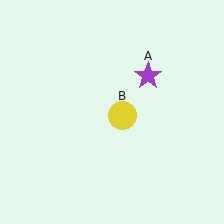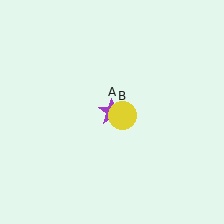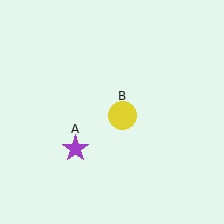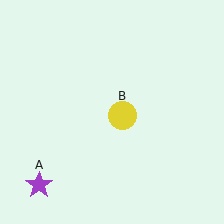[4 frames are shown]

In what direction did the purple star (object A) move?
The purple star (object A) moved down and to the left.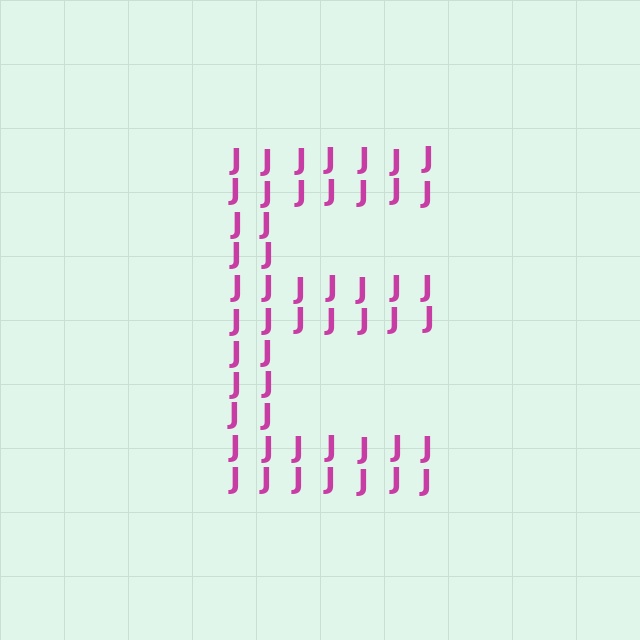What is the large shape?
The large shape is the letter E.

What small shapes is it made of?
It is made of small letter J's.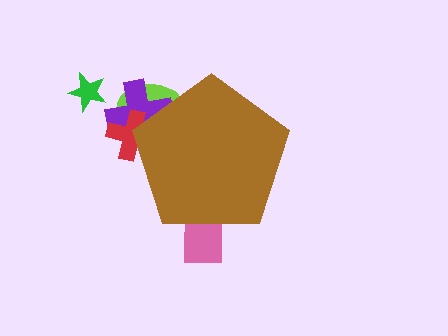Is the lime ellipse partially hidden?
Yes, the lime ellipse is partially hidden behind the brown pentagon.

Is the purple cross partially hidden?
Yes, the purple cross is partially hidden behind the brown pentagon.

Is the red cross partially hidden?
Yes, the red cross is partially hidden behind the brown pentagon.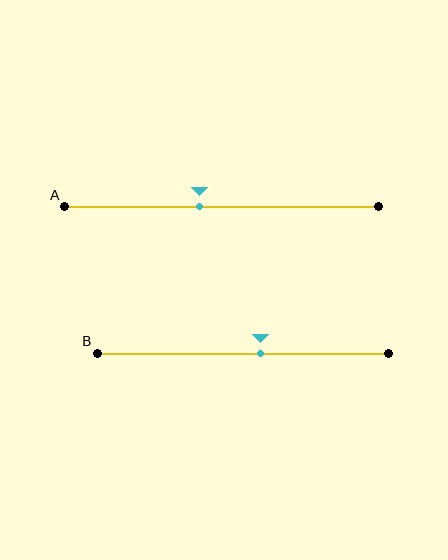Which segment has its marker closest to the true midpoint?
Segment B has its marker closest to the true midpoint.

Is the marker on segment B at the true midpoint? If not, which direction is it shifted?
No, the marker on segment B is shifted to the right by about 6% of the segment length.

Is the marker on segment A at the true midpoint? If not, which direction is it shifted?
No, the marker on segment A is shifted to the left by about 7% of the segment length.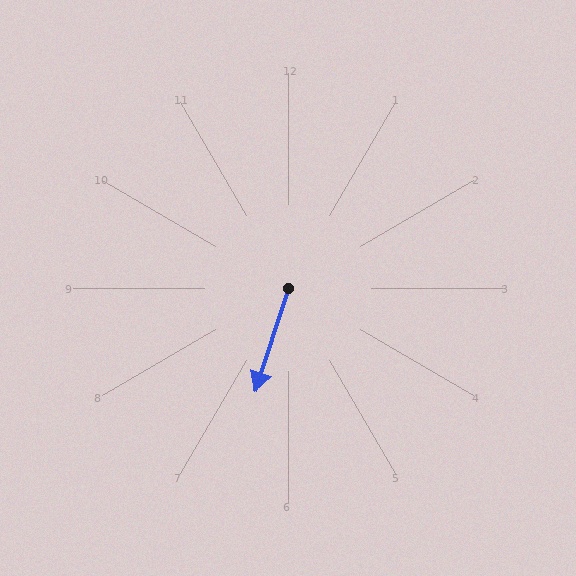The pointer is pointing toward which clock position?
Roughly 7 o'clock.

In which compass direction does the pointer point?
South.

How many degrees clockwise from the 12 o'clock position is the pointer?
Approximately 198 degrees.